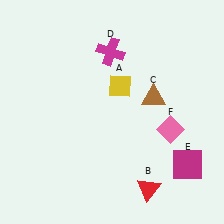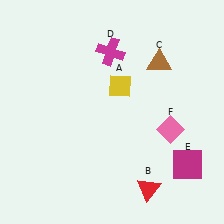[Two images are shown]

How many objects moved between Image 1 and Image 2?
1 object moved between the two images.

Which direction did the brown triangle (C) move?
The brown triangle (C) moved up.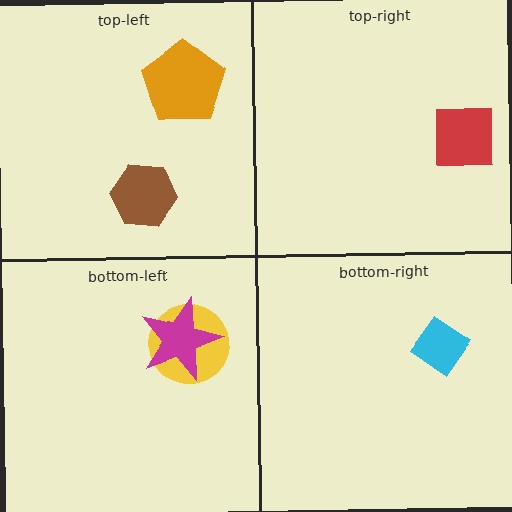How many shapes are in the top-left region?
2.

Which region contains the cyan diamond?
The bottom-right region.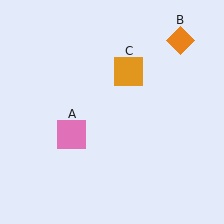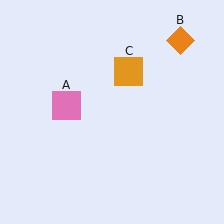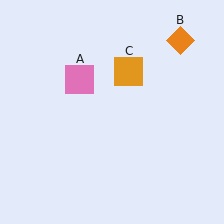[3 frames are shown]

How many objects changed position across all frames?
1 object changed position: pink square (object A).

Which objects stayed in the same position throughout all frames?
Orange diamond (object B) and orange square (object C) remained stationary.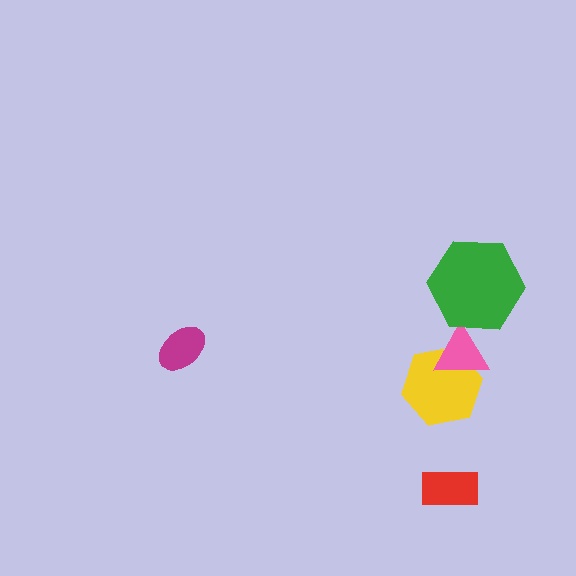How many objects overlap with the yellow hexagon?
1 object overlaps with the yellow hexagon.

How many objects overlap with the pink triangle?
2 objects overlap with the pink triangle.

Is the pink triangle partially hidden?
Yes, it is partially covered by another shape.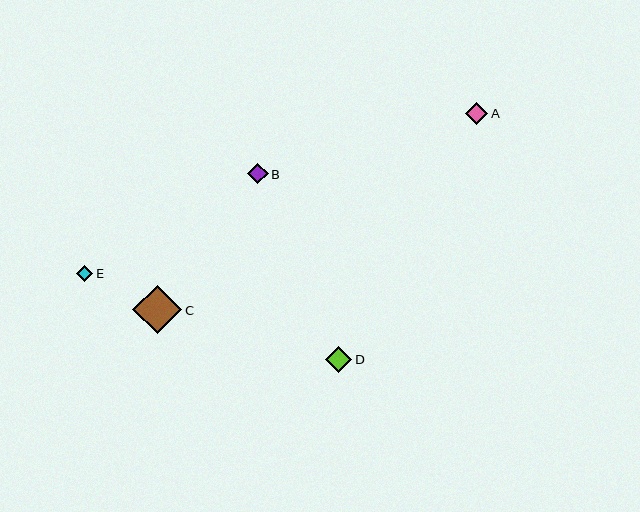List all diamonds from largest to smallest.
From largest to smallest: C, D, A, B, E.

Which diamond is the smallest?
Diamond E is the smallest with a size of approximately 16 pixels.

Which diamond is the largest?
Diamond C is the largest with a size of approximately 49 pixels.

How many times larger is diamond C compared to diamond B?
Diamond C is approximately 2.4 times the size of diamond B.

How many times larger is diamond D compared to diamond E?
Diamond D is approximately 1.6 times the size of diamond E.